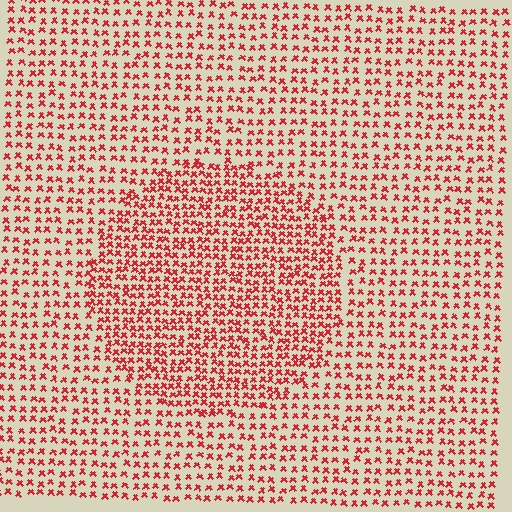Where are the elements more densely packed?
The elements are more densely packed inside the circle boundary.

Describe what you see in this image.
The image contains small red elements arranged at two different densities. A circle-shaped region is visible where the elements are more densely packed than the surrounding area.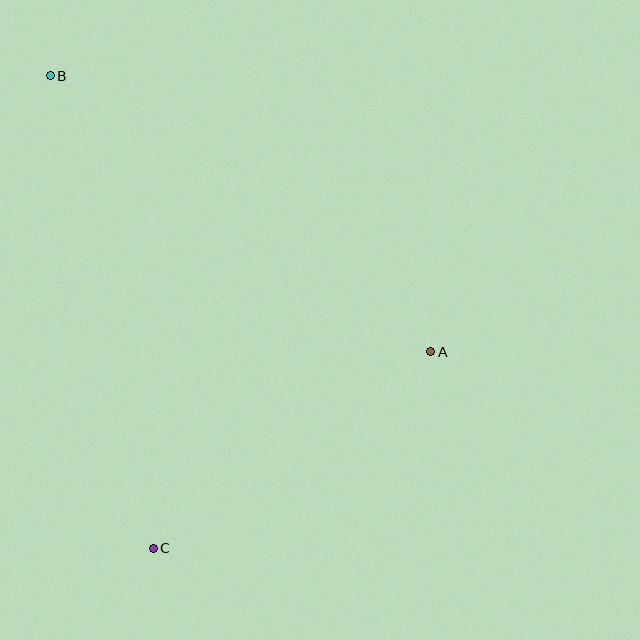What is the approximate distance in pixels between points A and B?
The distance between A and B is approximately 470 pixels.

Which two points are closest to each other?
Points A and C are closest to each other.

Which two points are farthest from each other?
Points B and C are farthest from each other.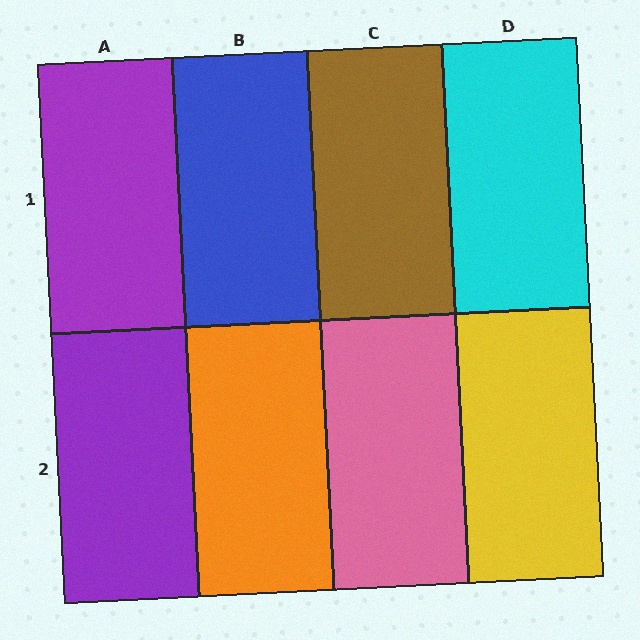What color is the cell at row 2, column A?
Purple.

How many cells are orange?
1 cell is orange.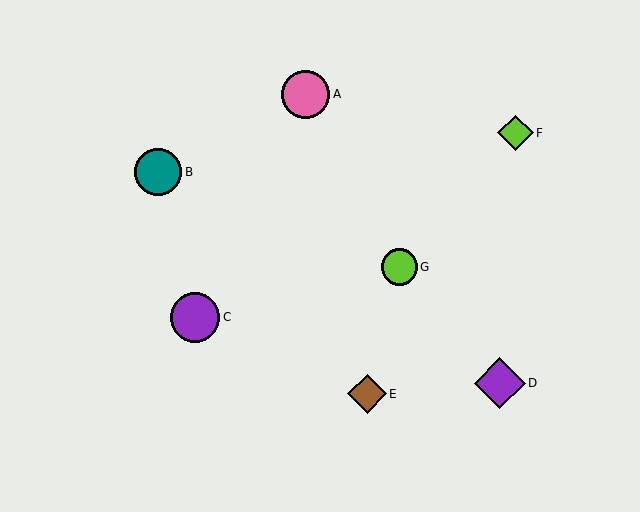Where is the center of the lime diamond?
The center of the lime diamond is at (515, 133).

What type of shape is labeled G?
Shape G is a lime circle.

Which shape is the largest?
The purple diamond (labeled D) is the largest.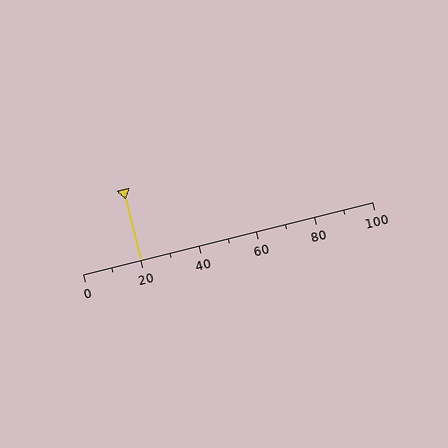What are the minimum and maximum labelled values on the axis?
The axis runs from 0 to 100.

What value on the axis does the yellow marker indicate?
The marker indicates approximately 20.